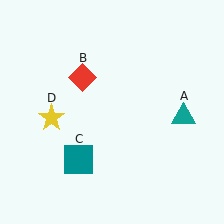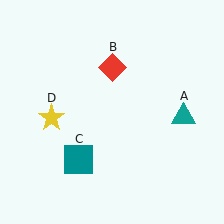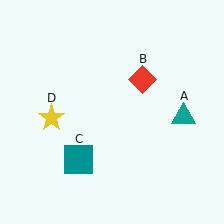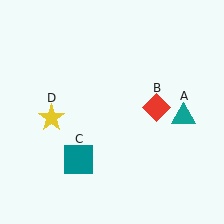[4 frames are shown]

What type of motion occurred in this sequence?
The red diamond (object B) rotated clockwise around the center of the scene.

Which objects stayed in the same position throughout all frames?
Teal triangle (object A) and teal square (object C) and yellow star (object D) remained stationary.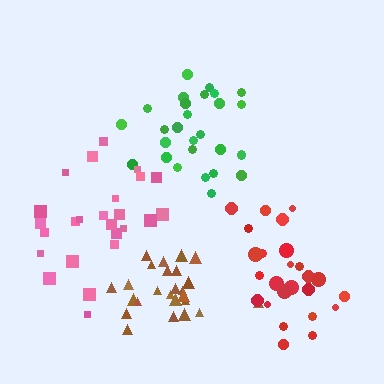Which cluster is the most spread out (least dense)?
Pink.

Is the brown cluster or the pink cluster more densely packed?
Brown.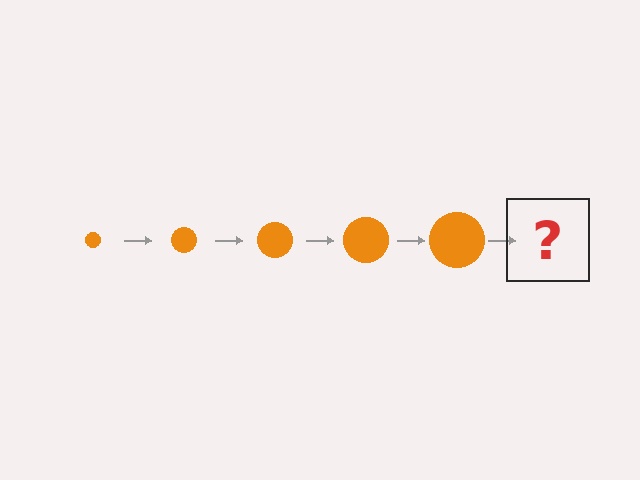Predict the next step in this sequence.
The next step is an orange circle, larger than the previous one.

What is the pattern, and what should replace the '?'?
The pattern is that the circle gets progressively larger each step. The '?' should be an orange circle, larger than the previous one.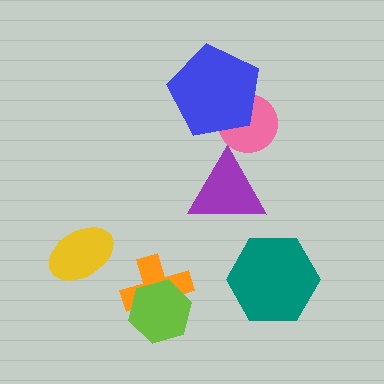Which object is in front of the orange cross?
The lime hexagon is in front of the orange cross.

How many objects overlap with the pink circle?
1 object overlaps with the pink circle.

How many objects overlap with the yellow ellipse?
0 objects overlap with the yellow ellipse.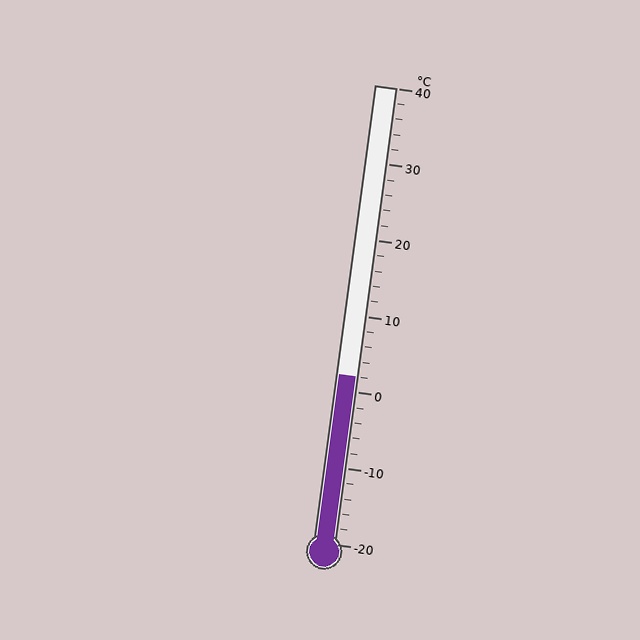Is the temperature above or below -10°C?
The temperature is above -10°C.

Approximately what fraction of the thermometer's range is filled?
The thermometer is filled to approximately 35% of its range.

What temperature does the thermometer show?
The thermometer shows approximately 2°C.